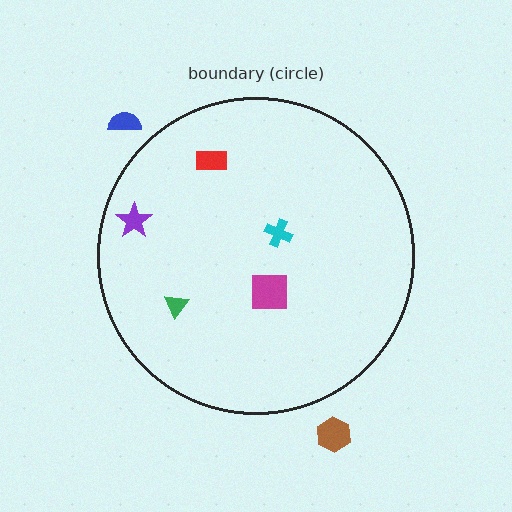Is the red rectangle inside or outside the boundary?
Inside.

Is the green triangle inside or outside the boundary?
Inside.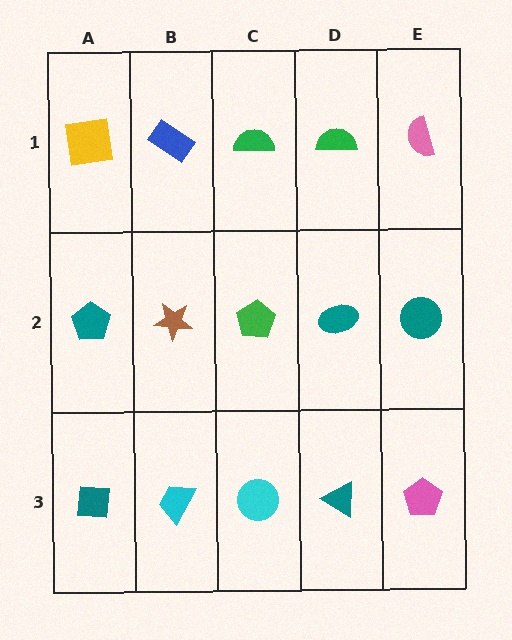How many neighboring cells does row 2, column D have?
4.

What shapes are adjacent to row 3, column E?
A teal circle (row 2, column E), a teal triangle (row 3, column D).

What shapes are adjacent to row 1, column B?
A brown star (row 2, column B), a yellow square (row 1, column A), a green semicircle (row 1, column C).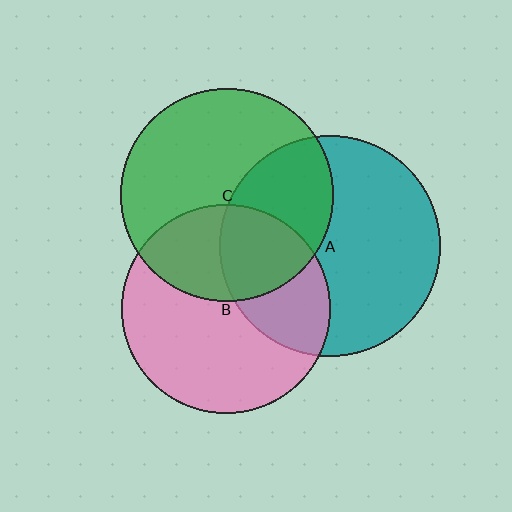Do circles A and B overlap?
Yes.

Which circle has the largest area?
Circle A (teal).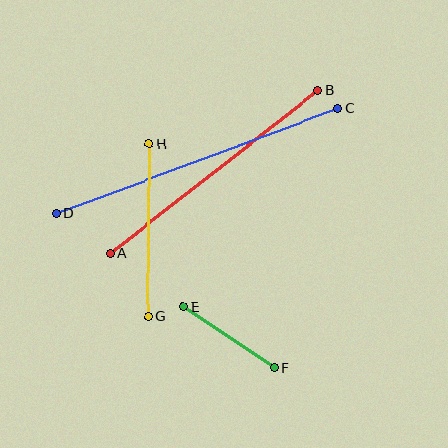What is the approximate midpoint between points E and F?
The midpoint is at approximately (229, 337) pixels.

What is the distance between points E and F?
The distance is approximately 109 pixels.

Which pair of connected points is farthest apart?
Points C and D are farthest apart.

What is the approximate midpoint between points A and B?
The midpoint is at approximately (214, 172) pixels.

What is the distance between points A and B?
The distance is approximately 263 pixels.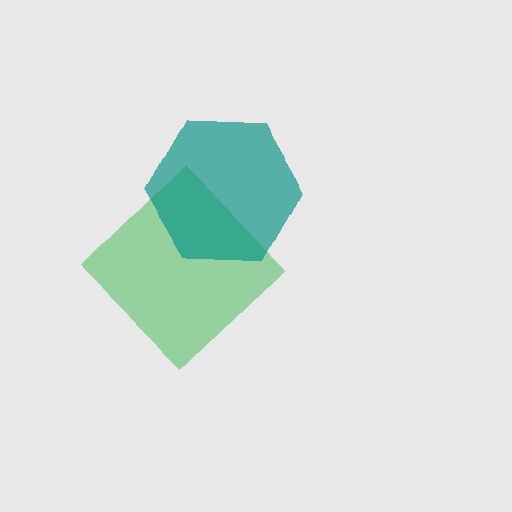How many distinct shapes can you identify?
There are 2 distinct shapes: a green diamond, a teal hexagon.